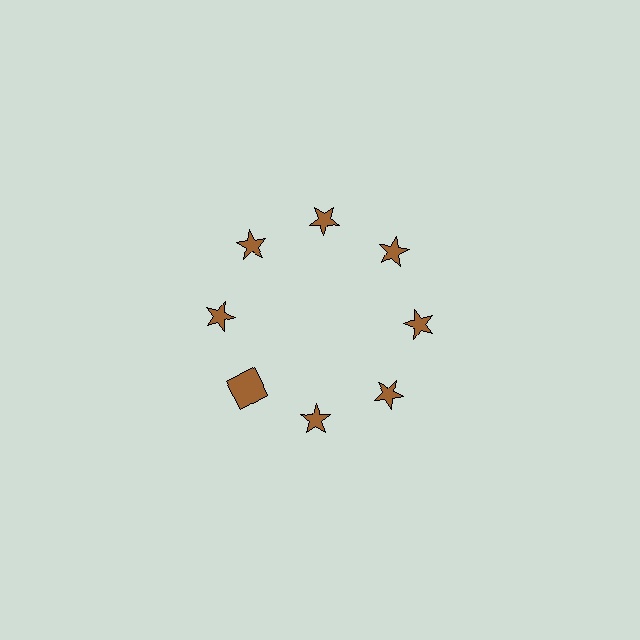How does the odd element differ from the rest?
It has a different shape: square instead of star.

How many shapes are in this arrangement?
There are 8 shapes arranged in a ring pattern.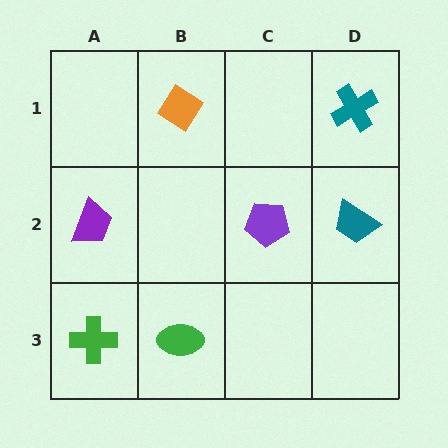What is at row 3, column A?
A green cross.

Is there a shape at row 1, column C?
No, that cell is empty.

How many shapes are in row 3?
2 shapes.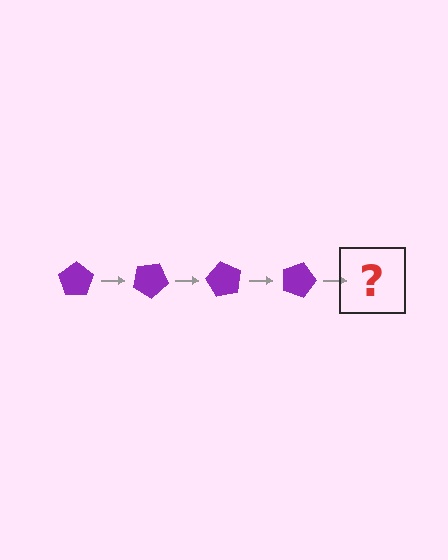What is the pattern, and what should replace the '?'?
The pattern is that the pentagon rotates 30 degrees each step. The '?' should be a purple pentagon rotated 120 degrees.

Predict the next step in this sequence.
The next step is a purple pentagon rotated 120 degrees.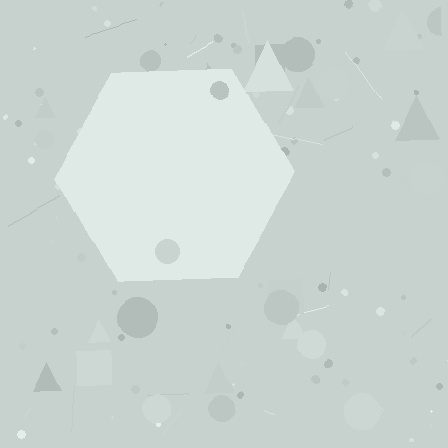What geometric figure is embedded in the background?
A hexagon is embedded in the background.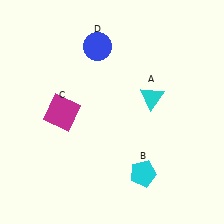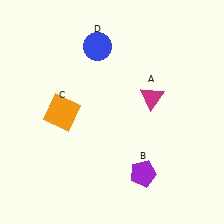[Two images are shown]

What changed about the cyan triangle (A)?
In Image 1, A is cyan. In Image 2, it changed to magenta.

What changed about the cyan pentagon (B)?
In Image 1, B is cyan. In Image 2, it changed to purple.